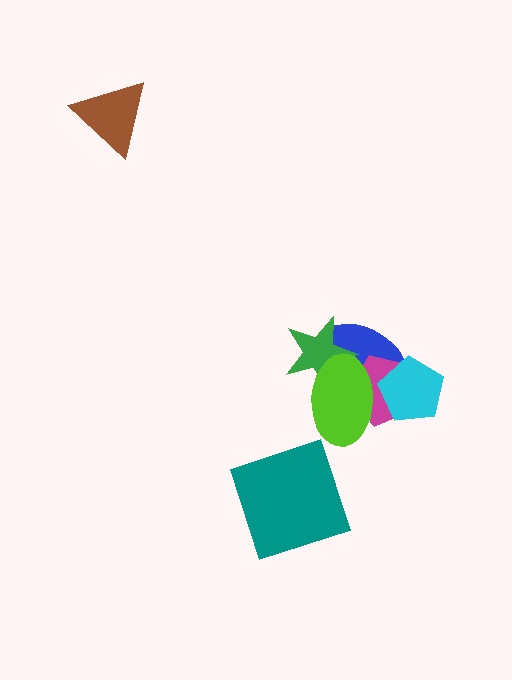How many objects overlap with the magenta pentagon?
3 objects overlap with the magenta pentagon.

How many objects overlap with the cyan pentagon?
3 objects overlap with the cyan pentagon.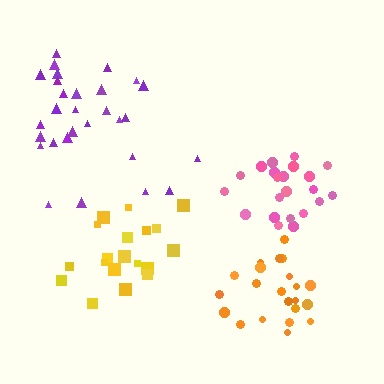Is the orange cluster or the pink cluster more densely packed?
Pink.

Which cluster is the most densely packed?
Pink.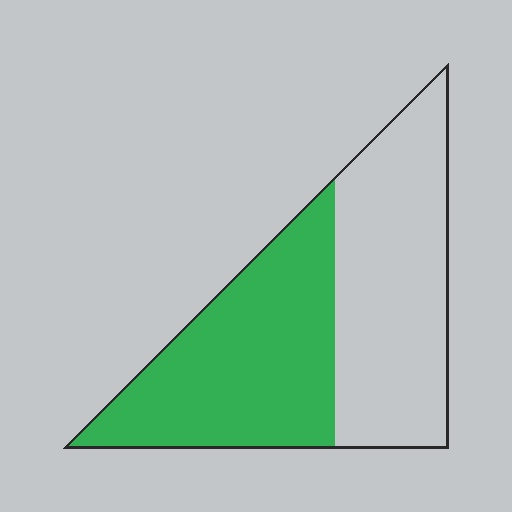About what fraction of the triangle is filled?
About one half (1/2).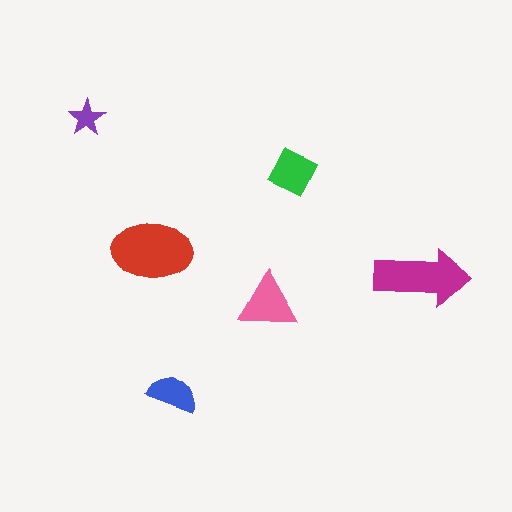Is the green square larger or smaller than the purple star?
Larger.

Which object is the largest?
The red ellipse.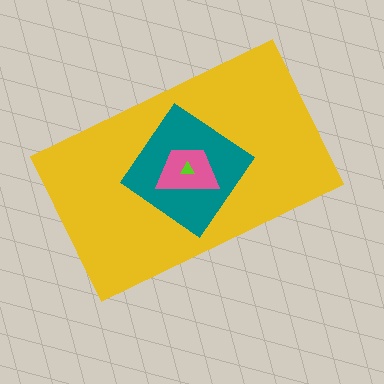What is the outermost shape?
The yellow rectangle.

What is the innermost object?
The lime triangle.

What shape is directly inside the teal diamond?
The pink trapezoid.